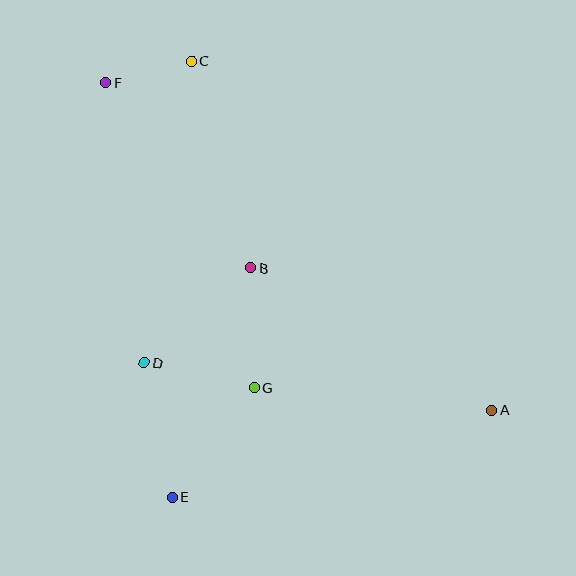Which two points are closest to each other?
Points C and F are closest to each other.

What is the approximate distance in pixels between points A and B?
The distance between A and B is approximately 279 pixels.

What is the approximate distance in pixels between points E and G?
The distance between E and G is approximately 137 pixels.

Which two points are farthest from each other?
Points A and F are farthest from each other.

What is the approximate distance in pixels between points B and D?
The distance between B and D is approximately 143 pixels.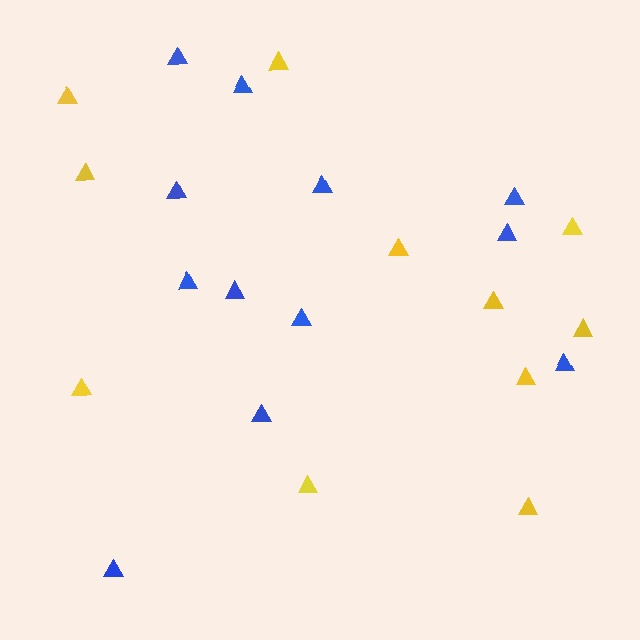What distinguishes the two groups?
There are 2 groups: one group of yellow triangles (11) and one group of blue triangles (12).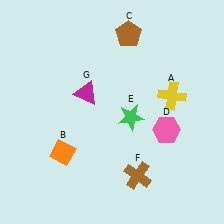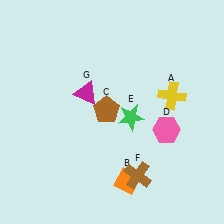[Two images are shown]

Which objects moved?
The objects that moved are: the orange diamond (B), the brown pentagon (C).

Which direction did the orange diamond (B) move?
The orange diamond (B) moved right.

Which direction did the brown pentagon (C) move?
The brown pentagon (C) moved down.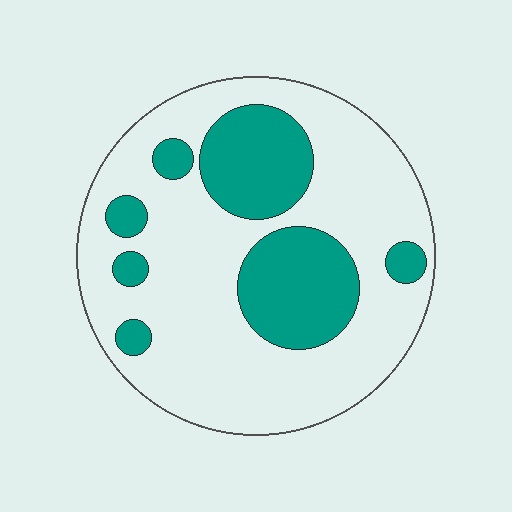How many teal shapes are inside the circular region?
7.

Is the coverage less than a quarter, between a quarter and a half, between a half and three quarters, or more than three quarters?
Between a quarter and a half.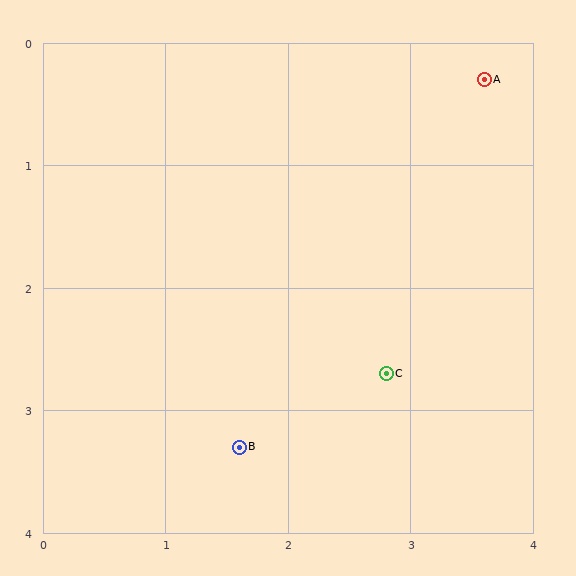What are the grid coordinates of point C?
Point C is at approximately (2.8, 2.7).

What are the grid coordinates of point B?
Point B is at approximately (1.6, 3.3).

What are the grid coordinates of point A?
Point A is at approximately (3.6, 0.3).